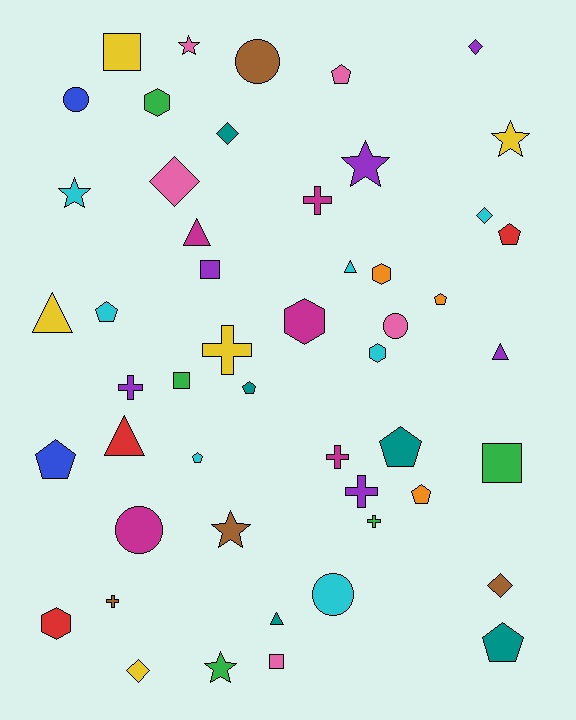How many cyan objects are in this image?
There are 7 cyan objects.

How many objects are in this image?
There are 50 objects.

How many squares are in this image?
There are 5 squares.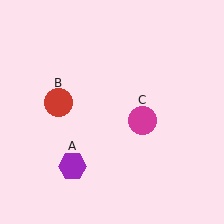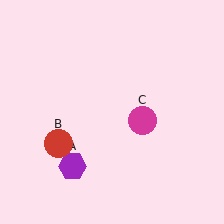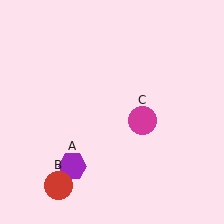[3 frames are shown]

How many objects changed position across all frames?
1 object changed position: red circle (object B).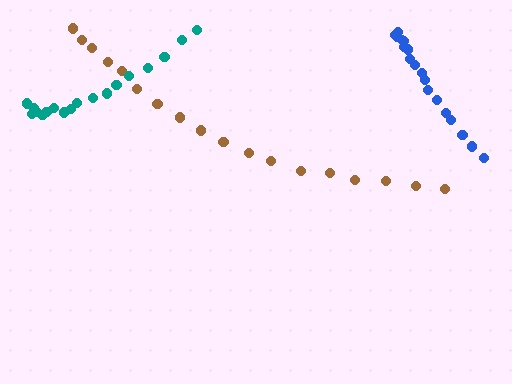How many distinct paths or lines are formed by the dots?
There are 3 distinct paths.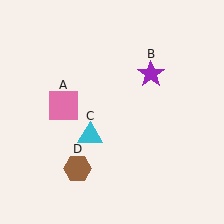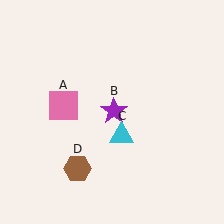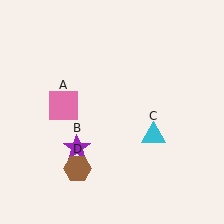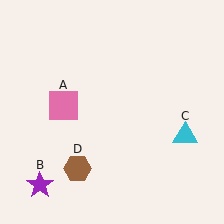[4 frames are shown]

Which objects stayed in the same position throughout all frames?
Pink square (object A) and brown hexagon (object D) remained stationary.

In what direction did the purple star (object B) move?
The purple star (object B) moved down and to the left.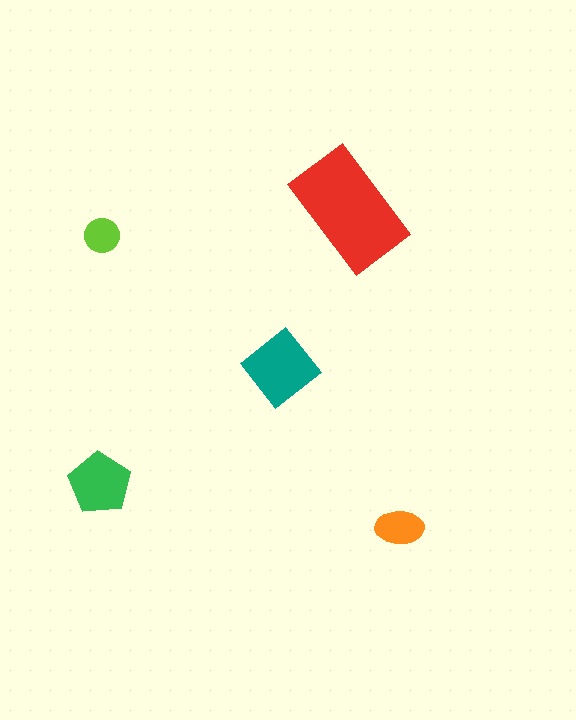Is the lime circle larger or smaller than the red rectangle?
Smaller.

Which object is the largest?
The red rectangle.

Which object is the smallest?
The lime circle.